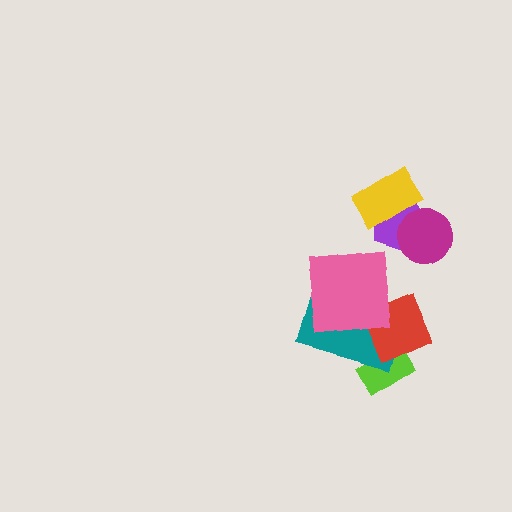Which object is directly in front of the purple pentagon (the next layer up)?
The magenta circle is directly in front of the purple pentagon.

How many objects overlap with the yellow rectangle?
1 object overlaps with the yellow rectangle.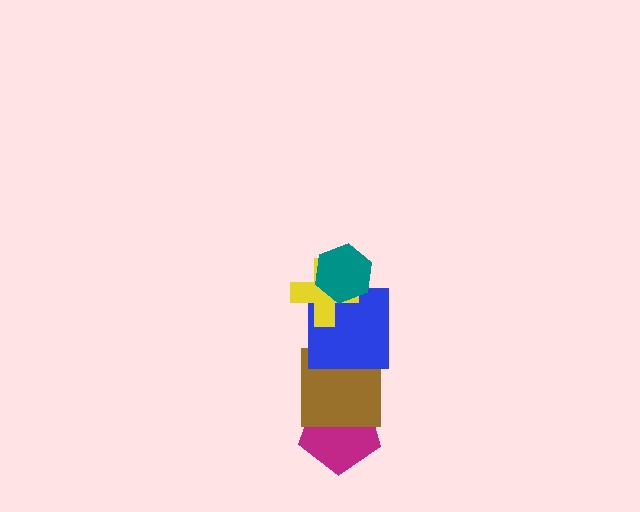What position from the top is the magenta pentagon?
The magenta pentagon is 5th from the top.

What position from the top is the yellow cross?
The yellow cross is 2nd from the top.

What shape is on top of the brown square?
The blue square is on top of the brown square.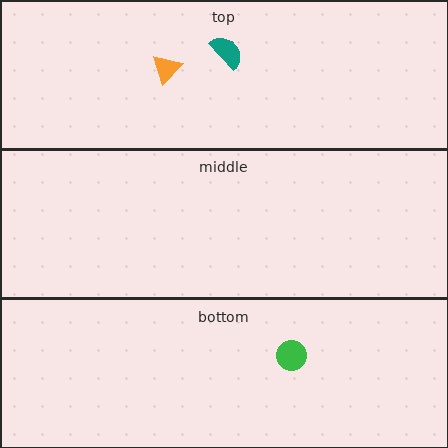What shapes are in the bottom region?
The green circle.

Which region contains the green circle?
The bottom region.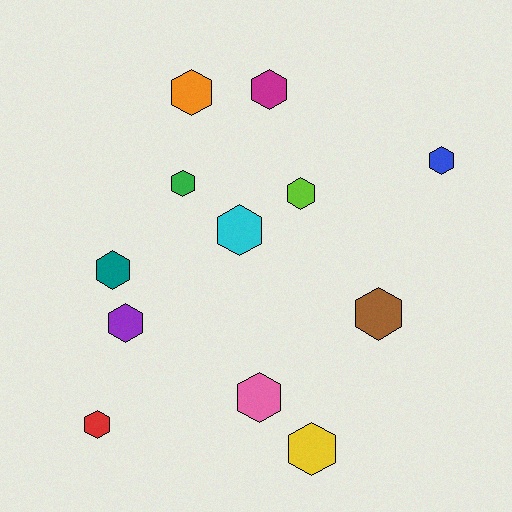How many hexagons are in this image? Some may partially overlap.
There are 12 hexagons.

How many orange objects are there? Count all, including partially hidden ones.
There is 1 orange object.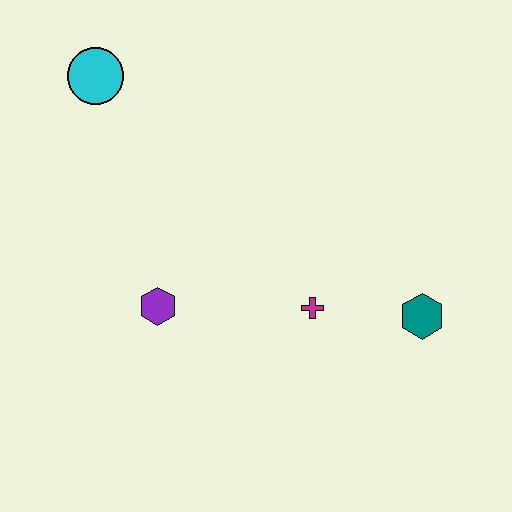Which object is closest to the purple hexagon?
The magenta cross is closest to the purple hexagon.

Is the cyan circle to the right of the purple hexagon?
No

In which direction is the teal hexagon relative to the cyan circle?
The teal hexagon is to the right of the cyan circle.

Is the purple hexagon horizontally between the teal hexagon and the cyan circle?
Yes